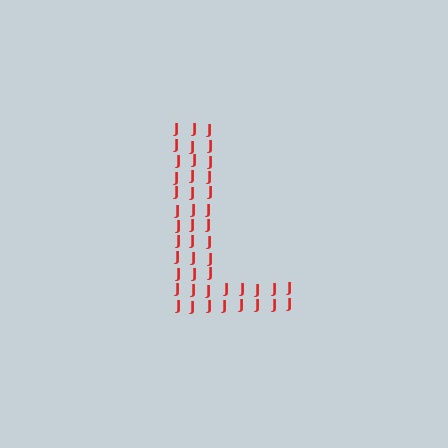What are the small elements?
The small elements are letter J's.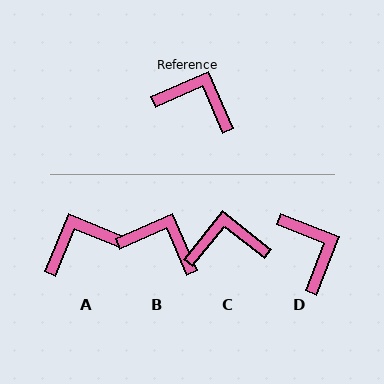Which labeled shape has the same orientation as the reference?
B.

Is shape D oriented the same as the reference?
No, it is off by about 45 degrees.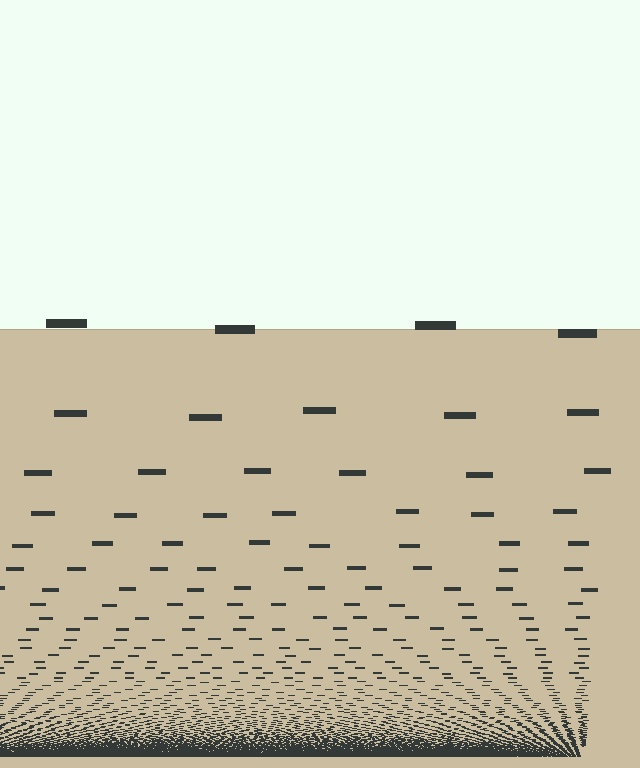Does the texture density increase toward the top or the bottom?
Density increases toward the bottom.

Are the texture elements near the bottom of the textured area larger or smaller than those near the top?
Smaller. The gradient is inverted — elements near the bottom are smaller and denser.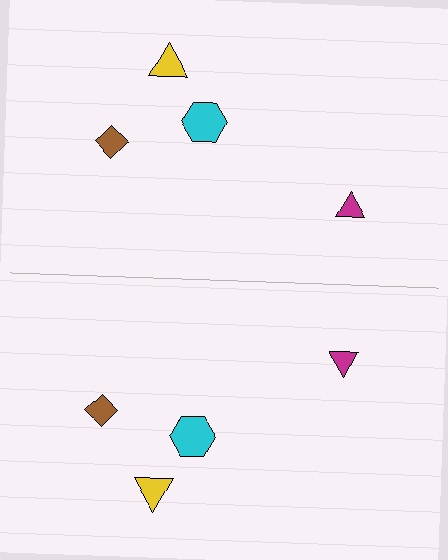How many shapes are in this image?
There are 8 shapes in this image.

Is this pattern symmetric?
Yes, this pattern has bilateral (reflection) symmetry.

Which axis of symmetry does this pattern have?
The pattern has a horizontal axis of symmetry running through the center of the image.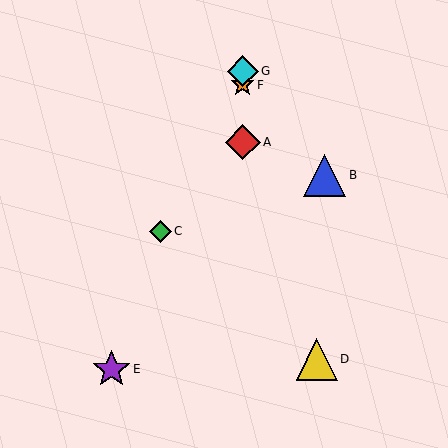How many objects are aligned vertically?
3 objects (A, F, G) are aligned vertically.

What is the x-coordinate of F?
Object F is at x≈243.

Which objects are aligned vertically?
Objects A, F, G are aligned vertically.